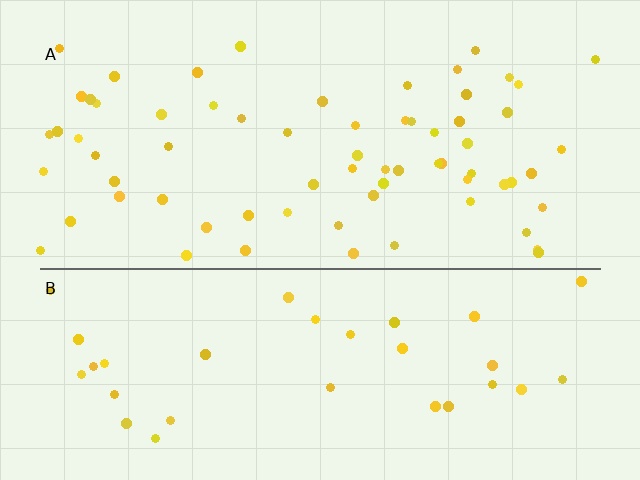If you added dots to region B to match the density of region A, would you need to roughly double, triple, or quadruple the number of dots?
Approximately double.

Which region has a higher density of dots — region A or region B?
A (the top).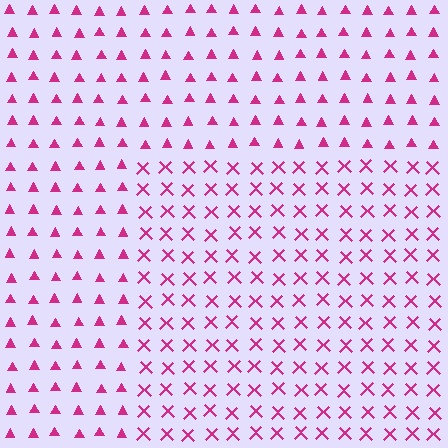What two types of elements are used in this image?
The image uses X marks inside the rectangle region and triangles outside it.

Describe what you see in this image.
The image is filled with small magenta elements arranged in a uniform grid. A rectangle-shaped region contains X marks, while the surrounding area contains triangles. The boundary is defined purely by the change in element shape.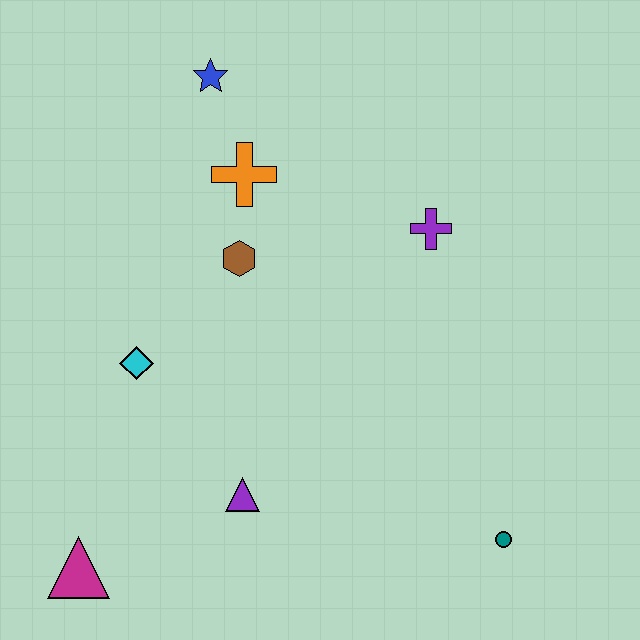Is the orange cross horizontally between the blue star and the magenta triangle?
No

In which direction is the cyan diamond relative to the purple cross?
The cyan diamond is to the left of the purple cross.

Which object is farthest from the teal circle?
The blue star is farthest from the teal circle.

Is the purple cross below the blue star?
Yes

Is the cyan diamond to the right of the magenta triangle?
Yes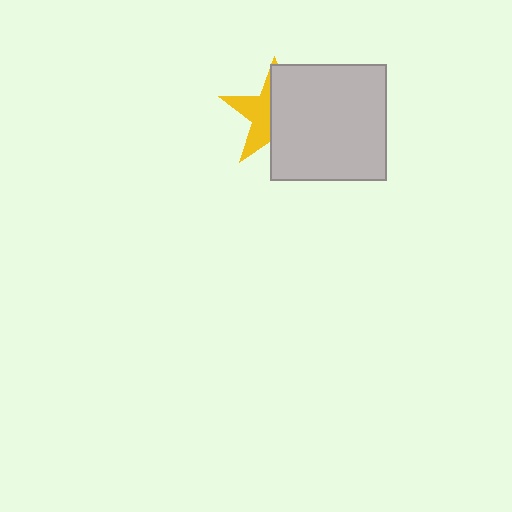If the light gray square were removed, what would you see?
You would see the complete yellow star.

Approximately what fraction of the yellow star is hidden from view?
Roughly 59% of the yellow star is hidden behind the light gray square.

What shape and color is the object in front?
The object in front is a light gray square.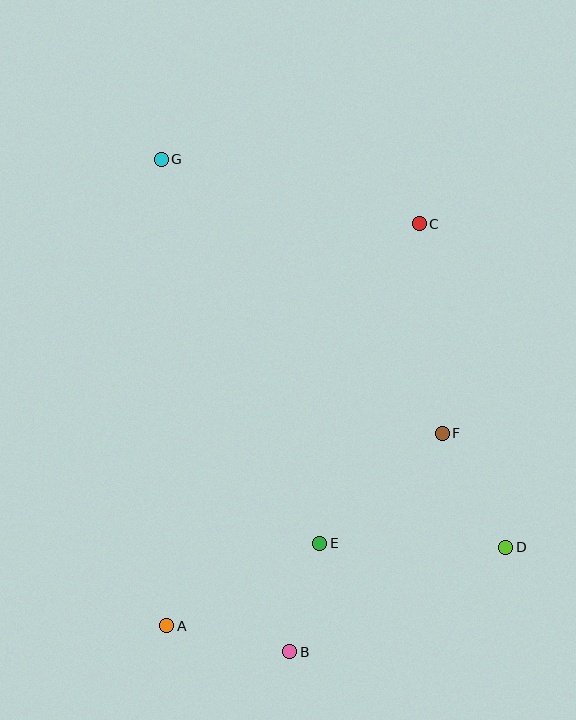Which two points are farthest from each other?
Points D and G are farthest from each other.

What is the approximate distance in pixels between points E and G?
The distance between E and G is approximately 416 pixels.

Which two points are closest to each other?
Points B and E are closest to each other.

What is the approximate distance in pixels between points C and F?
The distance between C and F is approximately 210 pixels.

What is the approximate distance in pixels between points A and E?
The distance between A and E is approximately 174 pixels.